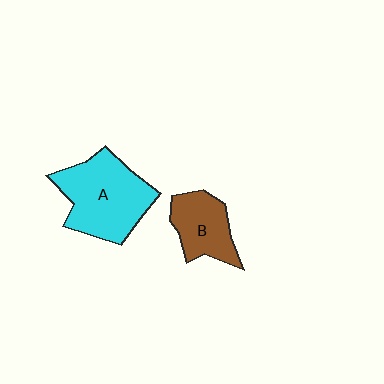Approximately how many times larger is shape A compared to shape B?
Approximately 1.7 times.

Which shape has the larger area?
Shape A (cyan).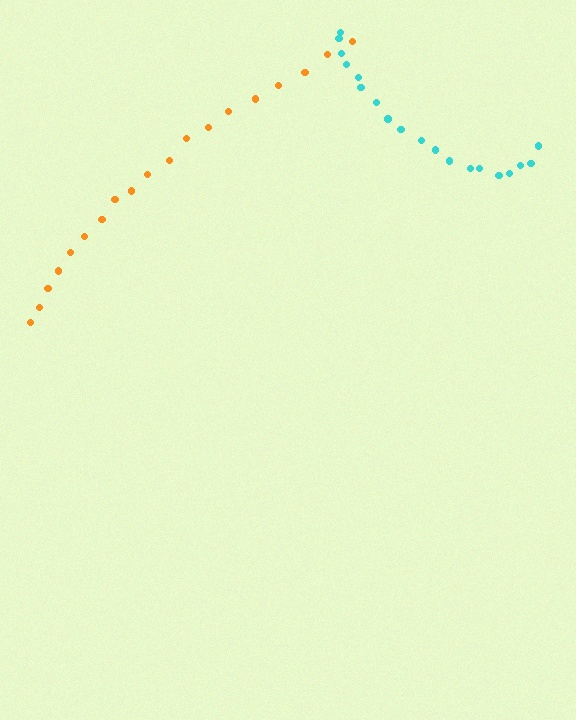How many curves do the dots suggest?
There are 2 distinct paths.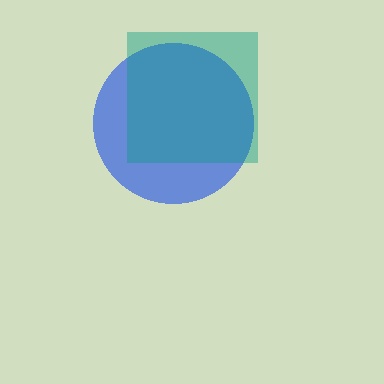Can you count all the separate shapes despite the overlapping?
Yes, there are 2 separate shapes.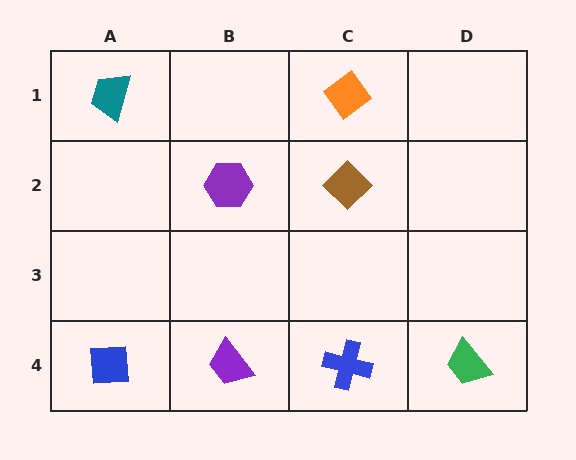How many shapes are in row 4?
4 shapes.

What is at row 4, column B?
A purple trapezoid.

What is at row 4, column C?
A blue cross.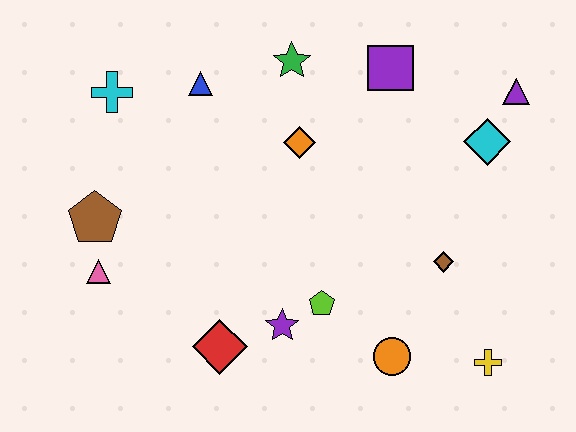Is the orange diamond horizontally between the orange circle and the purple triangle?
No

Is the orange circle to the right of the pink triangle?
Yes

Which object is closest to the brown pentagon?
The pink triangle is closest to the brown pentagon.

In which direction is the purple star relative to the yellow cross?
The purple star is to the left of the yellow cross.